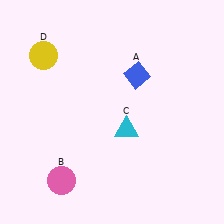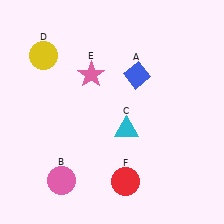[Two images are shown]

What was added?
A pink star (E), a red circle (F) were added in Image 2.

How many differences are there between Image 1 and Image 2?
There are 2 differences between the two images.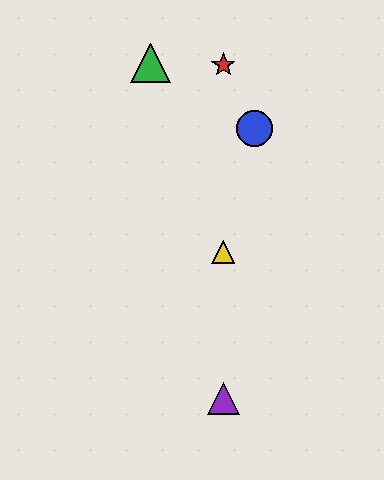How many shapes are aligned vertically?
3 shapes (the red star, the yellow triangle, the purple triangle) are aligned vertically.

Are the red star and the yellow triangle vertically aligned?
Yes, both are at x≈223.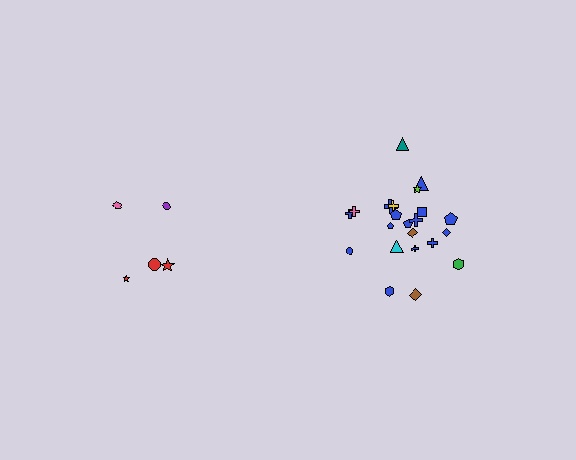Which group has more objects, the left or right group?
The right group.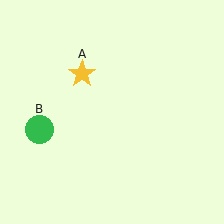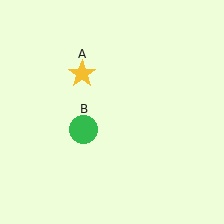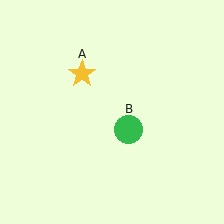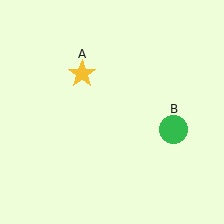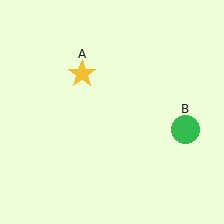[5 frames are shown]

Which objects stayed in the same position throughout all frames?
Yellow star (object A) remained stationary.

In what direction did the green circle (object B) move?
The green circle (object B) moved right.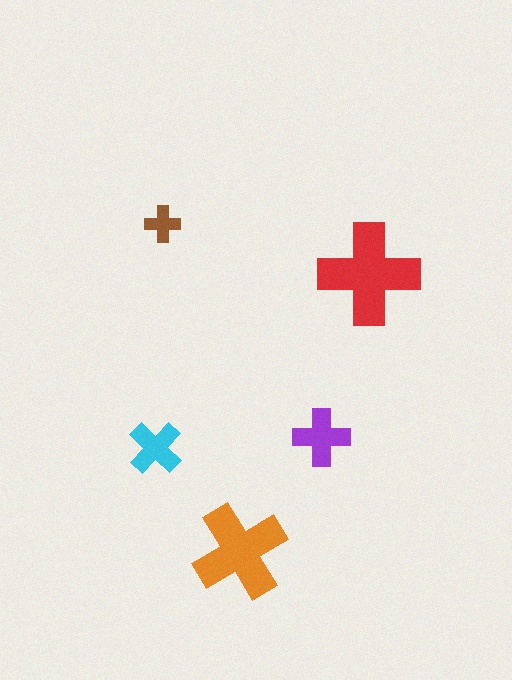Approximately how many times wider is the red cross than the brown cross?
About 3 times wider.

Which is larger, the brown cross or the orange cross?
The orange one.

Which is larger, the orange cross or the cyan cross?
The orange one.